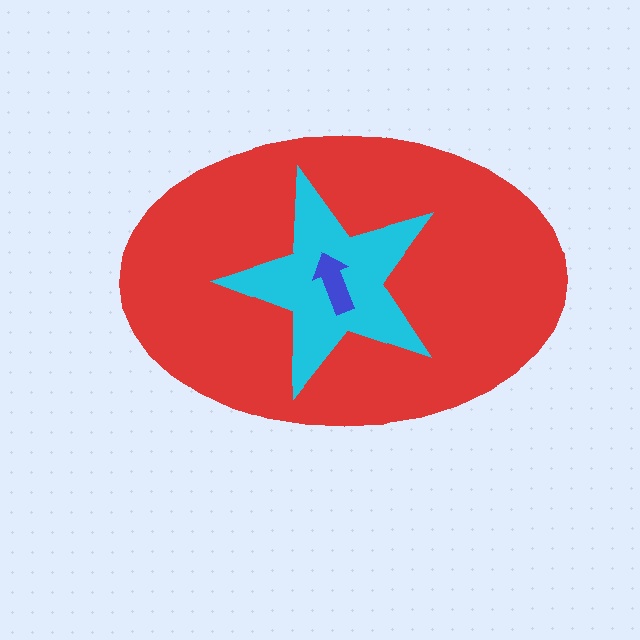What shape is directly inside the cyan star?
The blue arrow.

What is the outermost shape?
The red ellipse.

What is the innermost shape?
The blue arrow.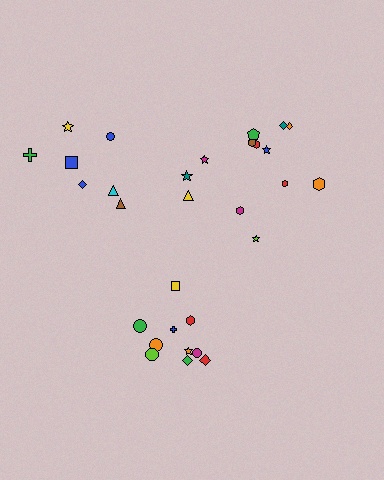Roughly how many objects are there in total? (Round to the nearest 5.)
Roughly 30 objects in total.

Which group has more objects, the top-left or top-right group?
The top-right group.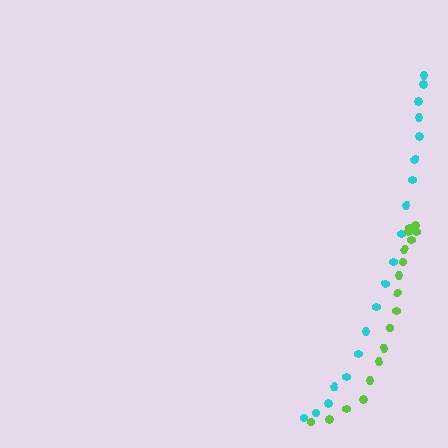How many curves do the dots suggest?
There are 2 distinct paths.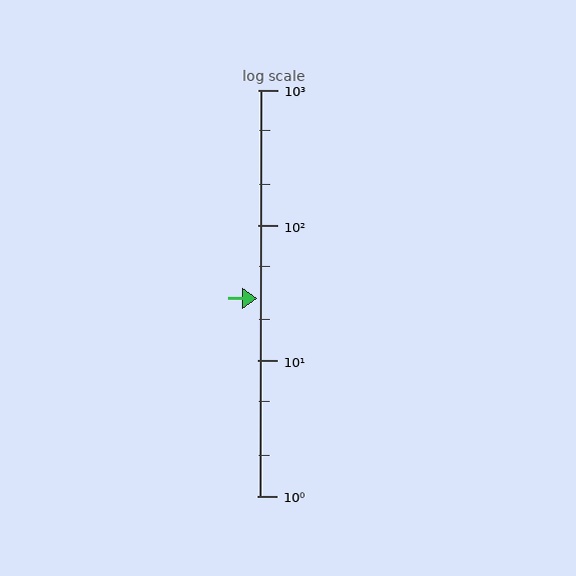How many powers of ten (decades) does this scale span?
The scale spans 3 decades, from 1 to 1000.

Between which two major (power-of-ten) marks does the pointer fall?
The pointer is between 10 and 100.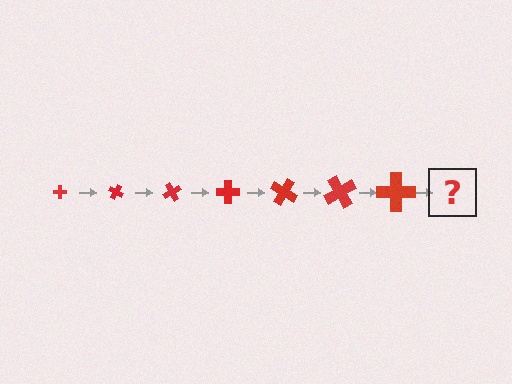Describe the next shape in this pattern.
It should be a cross, larger than the previous one and rotated 210 degrees from the start.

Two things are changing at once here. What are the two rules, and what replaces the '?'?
The two rules are that the cross grows larger each step and it rotates 30 degrees each step. The '?' should be a cross, larger than the previous one and rotated 210 degrees from the start.